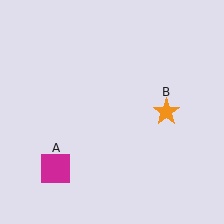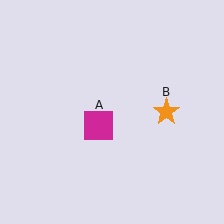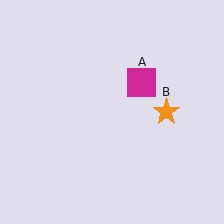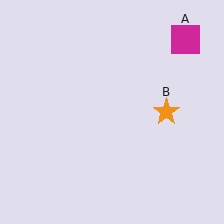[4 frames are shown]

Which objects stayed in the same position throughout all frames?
Orange star (object B) remained stationary.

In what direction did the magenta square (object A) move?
The magenta square (object A) moved up and to the right.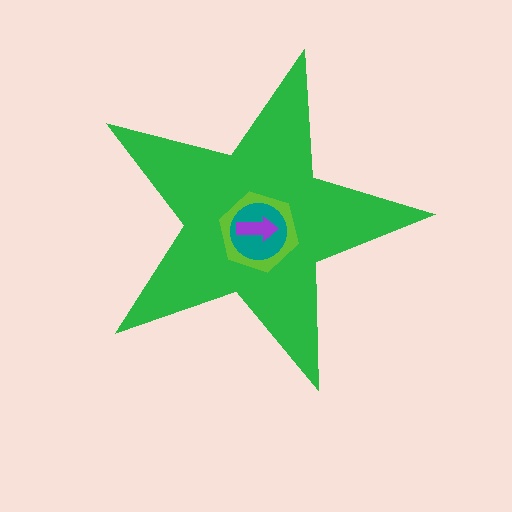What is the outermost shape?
The green star.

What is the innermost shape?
The purple arrow.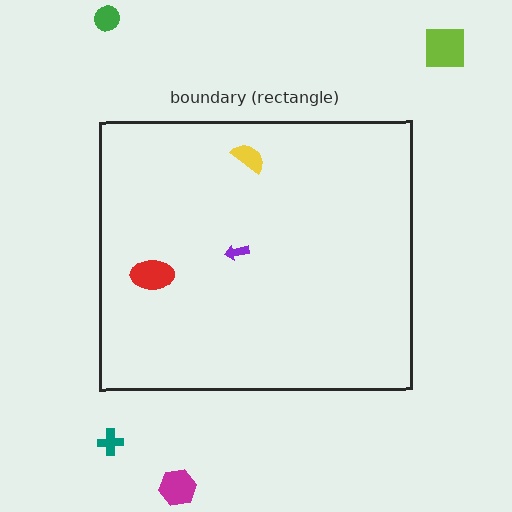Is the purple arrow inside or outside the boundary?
Inside.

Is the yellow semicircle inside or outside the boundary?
Inside.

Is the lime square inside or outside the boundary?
Outside.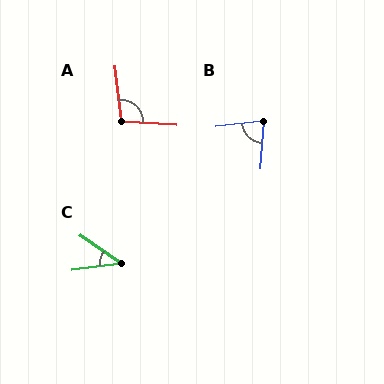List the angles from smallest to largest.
C (42°), B (79°), A (101°).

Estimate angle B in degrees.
Approximately 79 degrees.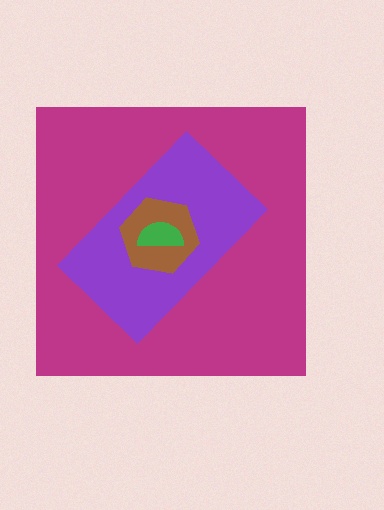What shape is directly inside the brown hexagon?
The green semicircle.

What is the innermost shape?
The green semicircle.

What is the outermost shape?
The magenta square.